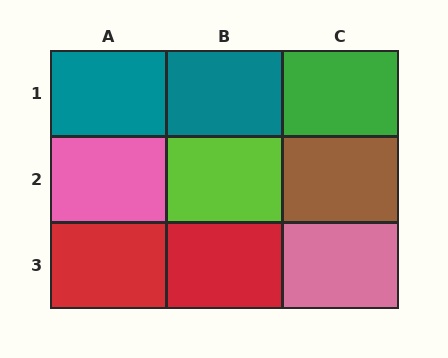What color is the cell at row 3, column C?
Pink.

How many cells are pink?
2 cells are pink.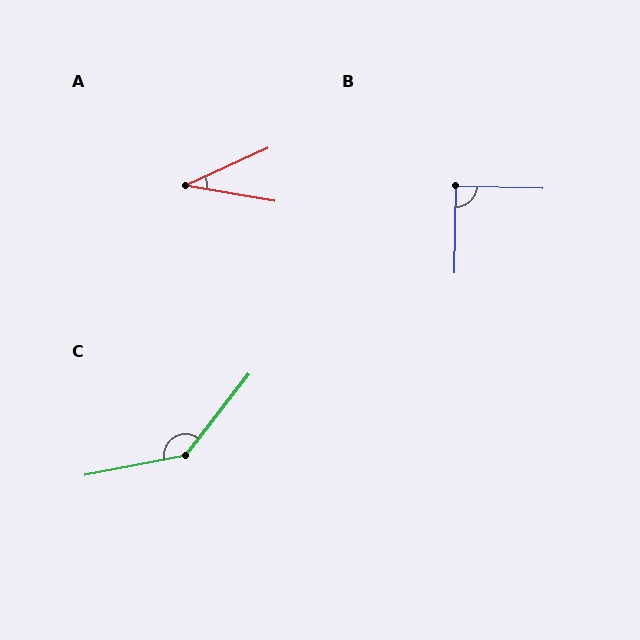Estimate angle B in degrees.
Approximately 89 degrees.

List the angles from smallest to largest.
A (34°), B (89°), C (139°).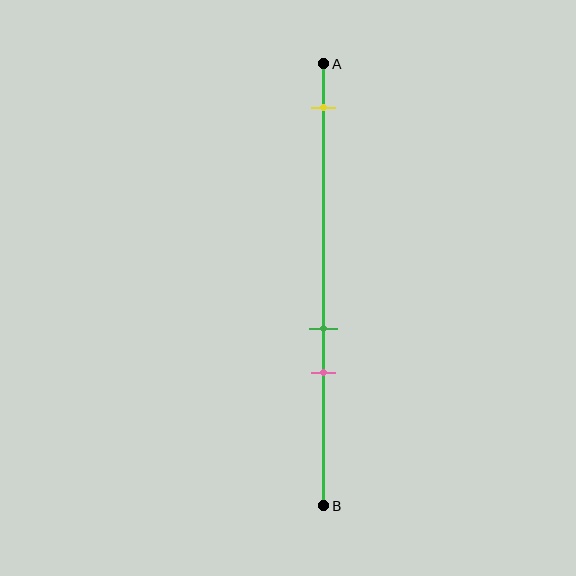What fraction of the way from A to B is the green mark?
The green mark is approximately 60% (0.6) of the way from A to B.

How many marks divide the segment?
There are 3 marks dividing the segment.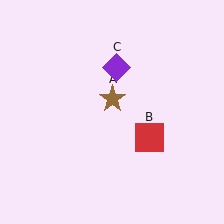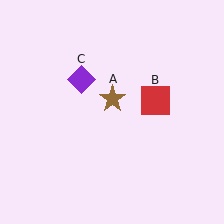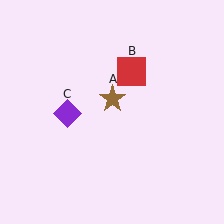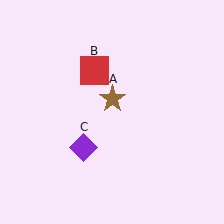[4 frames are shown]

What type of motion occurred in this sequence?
The red square (object B), purple diamond (object C) rotated counterclockwise around the center of the scene.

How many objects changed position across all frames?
2 objects changed position: red square (object B), purple diamond (object C).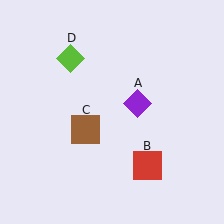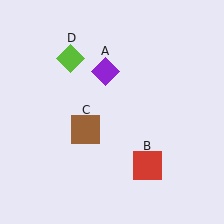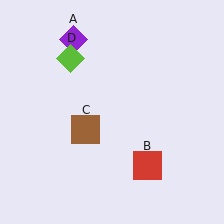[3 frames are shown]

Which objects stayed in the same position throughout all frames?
Red square (object B) and brown square (object C) and lime diamond (object D) remained stationary.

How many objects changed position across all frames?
1 object changed position: purple diamond (object A).